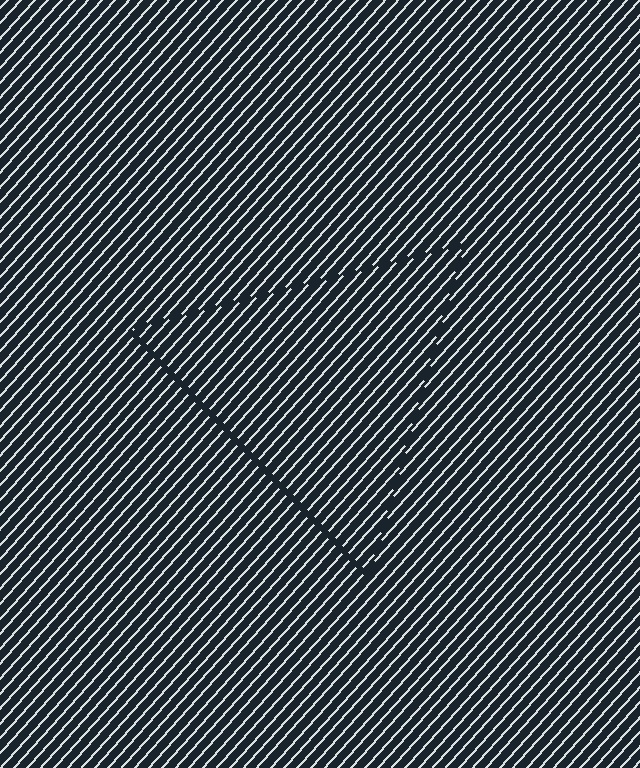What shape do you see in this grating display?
An illusory triangle. The interior of the shape contains the same grating, shifted by half a period — the contour is defined by the phase discontinuity where line-ends from the inner and outer gratings abut.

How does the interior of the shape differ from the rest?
The interior of the shape contains the same grating, shifted by half a period — the contour is defined by the phase discontinuity where line-ends from the inner and outer gratings abut.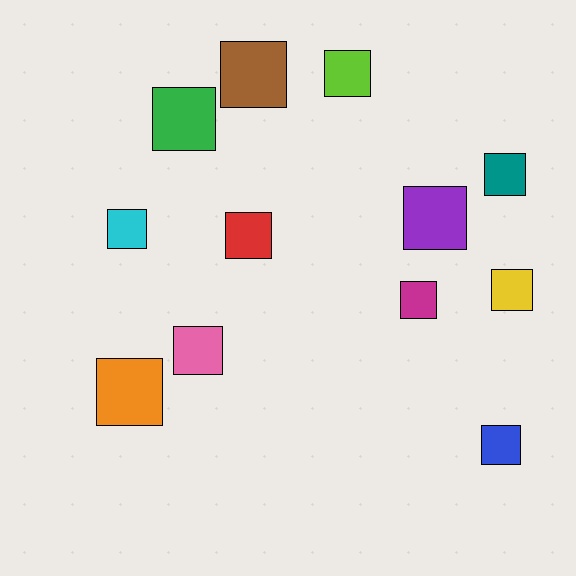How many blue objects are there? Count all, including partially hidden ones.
There is 1 blue object.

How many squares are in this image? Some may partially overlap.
There are 12 squares.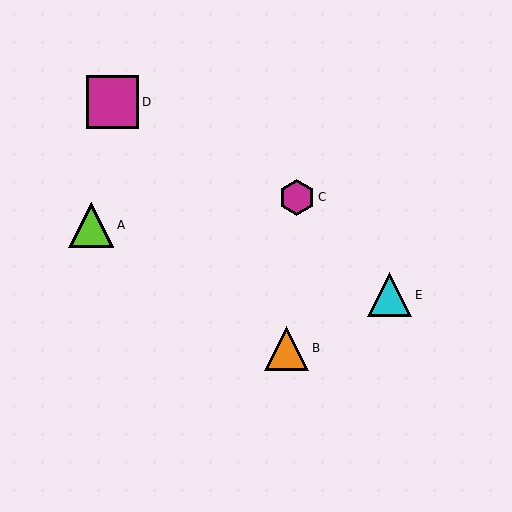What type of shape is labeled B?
Shape B is an orange triangle.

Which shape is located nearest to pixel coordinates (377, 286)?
The cyan triangle (labeled E) at (390, 295) is nearest to that location.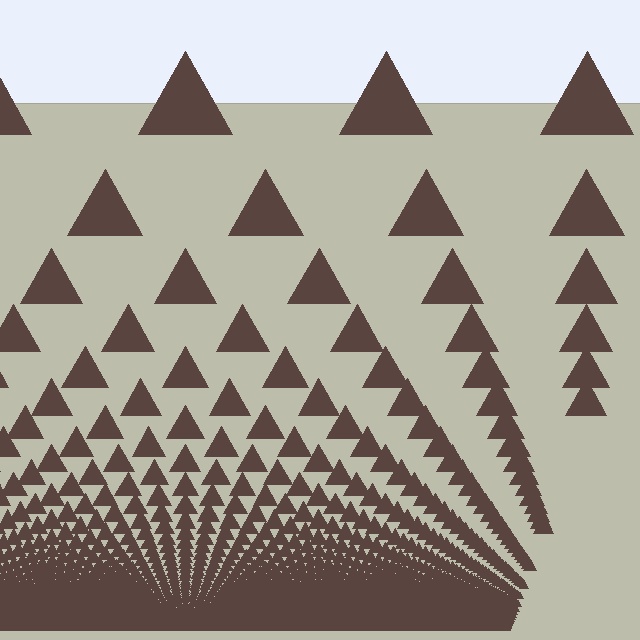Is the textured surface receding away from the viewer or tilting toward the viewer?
The surface appears to tilt toward the viewer. Texture elements get larger and sparser toward the top.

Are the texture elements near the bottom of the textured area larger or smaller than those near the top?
Smaller. The gradient is inverted — elements near the bottom are smaller and denser.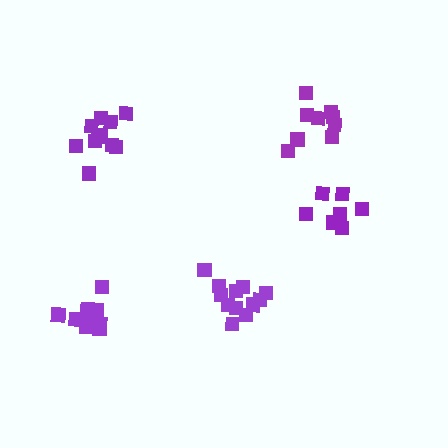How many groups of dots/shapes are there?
There are 5 groups.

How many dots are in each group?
Group 1: 11 dots, Group 2: 12 dots, Group 3: 12 dots, Group 4: 9 dots, Group 5: 7 dots (51 total).